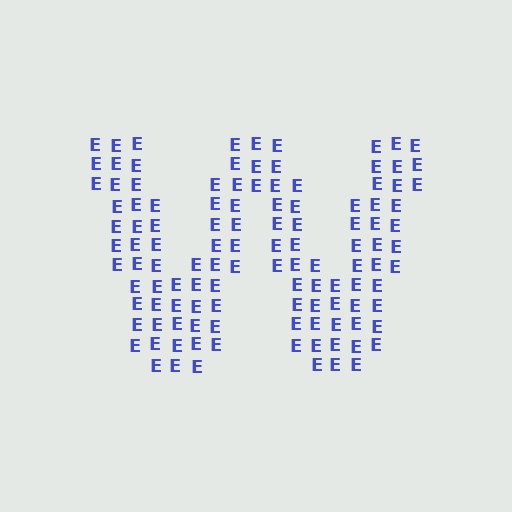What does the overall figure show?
The overall figure shows the letter W.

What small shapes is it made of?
It is made of small letter E's.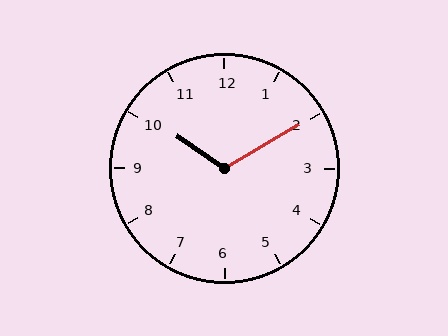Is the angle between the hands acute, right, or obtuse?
It is obtuse.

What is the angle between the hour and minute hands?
Approximately 115 degrees.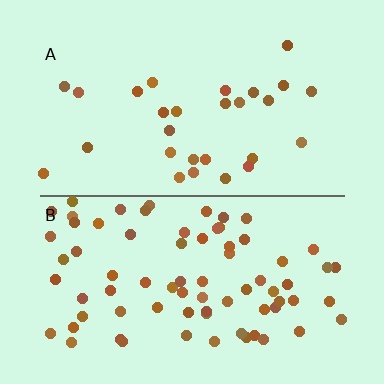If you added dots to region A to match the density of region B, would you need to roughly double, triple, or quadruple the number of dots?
Approximately triple.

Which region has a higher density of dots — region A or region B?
B (the bottom).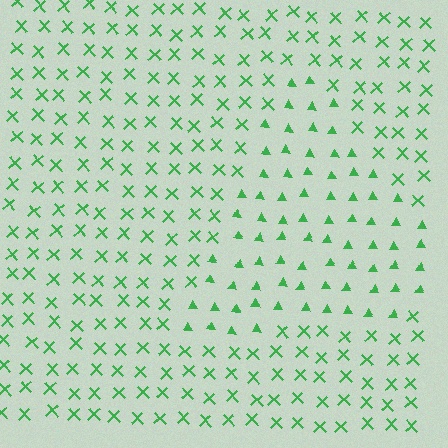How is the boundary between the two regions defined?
The boundary is defined by a change in element shape: triangles inside vs. X marks outside. All elements share the same color and spacing.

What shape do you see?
I see a triangle.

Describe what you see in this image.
The image is filled with small green elements arranged in a uniform grid. A triangle-shaped region contains triangles, while the surrounding area contains X marks. The boundary is defined purely by the change in element shape.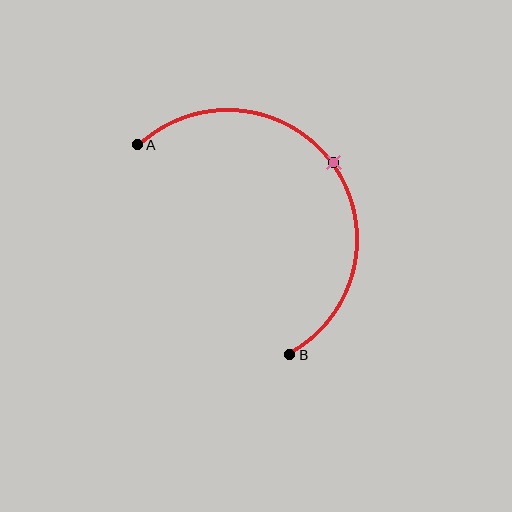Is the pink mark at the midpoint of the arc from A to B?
Yes. The pink mark lies on the arc at equal arc-length from both A and B — it is the arc midpoint.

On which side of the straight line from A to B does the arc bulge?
The arc bulges above and to the right of the straight line connecting A and B.